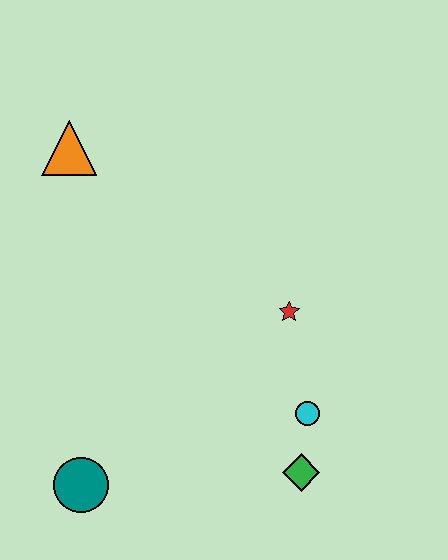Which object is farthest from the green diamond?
The orange triangle is farthest from the green diamond.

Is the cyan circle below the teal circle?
No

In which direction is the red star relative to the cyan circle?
The red star is above the cyan circle.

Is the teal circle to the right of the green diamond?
No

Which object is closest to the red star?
The cyan circle is closest to the red star.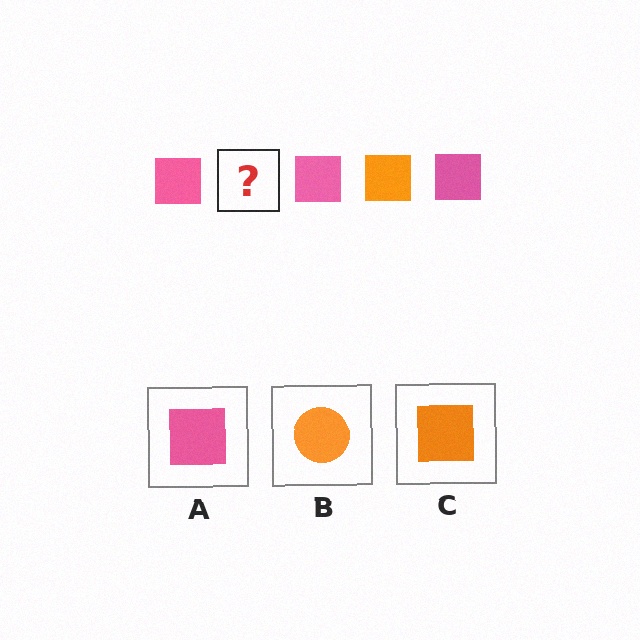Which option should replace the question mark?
Option C.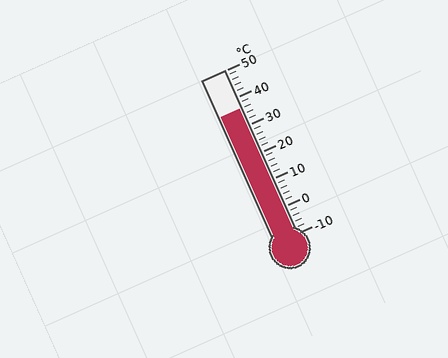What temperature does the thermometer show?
The thermometer shows approximately 36°C.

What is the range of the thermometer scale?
The thermometer scale ranges from -10°C to 50°C.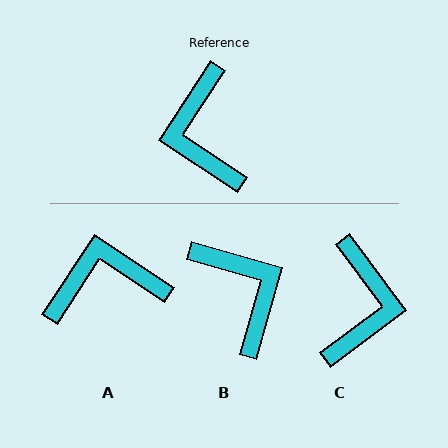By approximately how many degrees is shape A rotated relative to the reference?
Approximately 90 degrees clockwise.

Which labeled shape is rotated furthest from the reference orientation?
B, about 163 degrees away.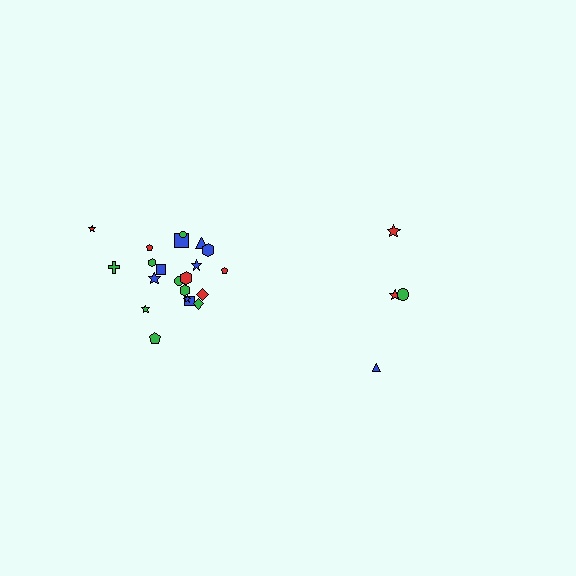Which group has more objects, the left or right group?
The left group.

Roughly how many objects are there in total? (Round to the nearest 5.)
Roughly 25 objects in total.